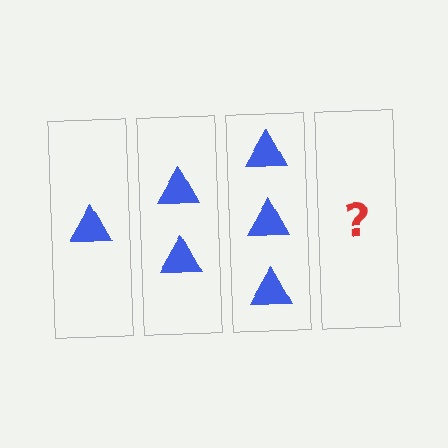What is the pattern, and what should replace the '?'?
The pattern is that each step adds one more triangle. The '?' should be 4 triangles.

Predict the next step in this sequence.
The next step is 4 triangles.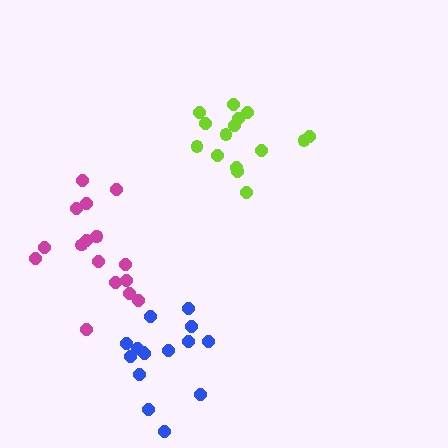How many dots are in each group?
Group 1: 15 dots, Group 2: 17 dots, Group 3: 15 dots (47 total).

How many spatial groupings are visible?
There are 3 spatial groupings.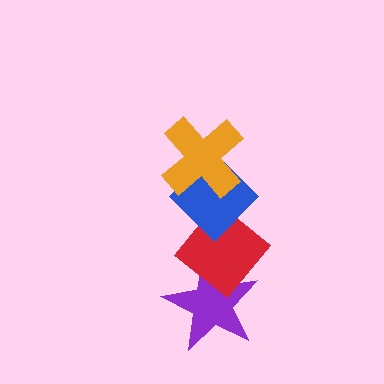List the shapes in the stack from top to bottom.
From top to bottom: the orange cross, the blue diamond, the red diamond, the purple star.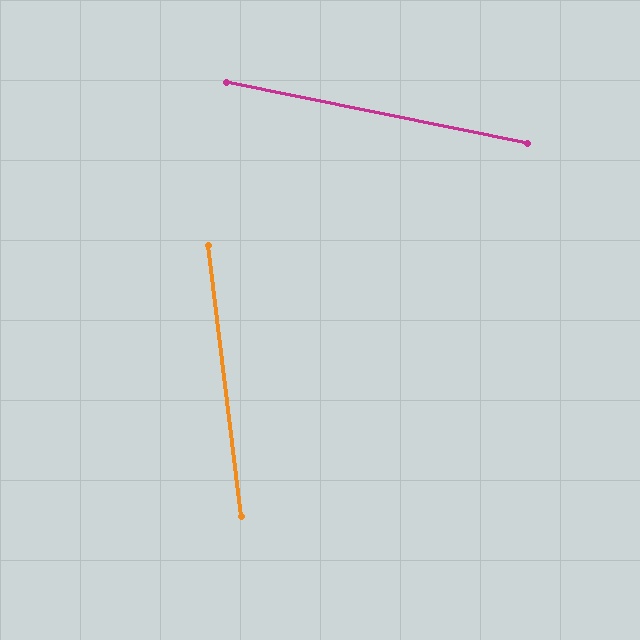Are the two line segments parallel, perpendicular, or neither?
Neither parallel nor perpendicular — they differ by about 72°.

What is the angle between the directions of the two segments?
Approximately 72 degrees.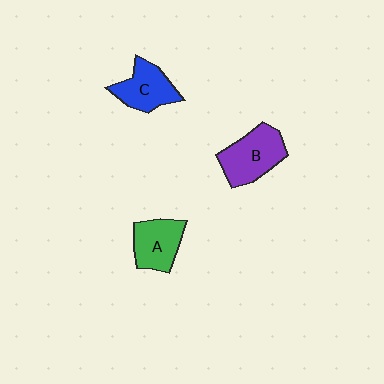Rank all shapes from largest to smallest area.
From largest to smallest: B (purple), A (green), C (blue).